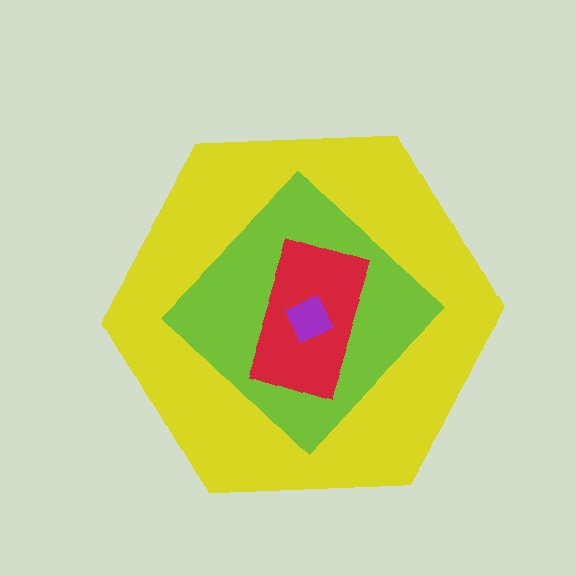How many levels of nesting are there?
4.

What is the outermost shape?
The yellow hexagon.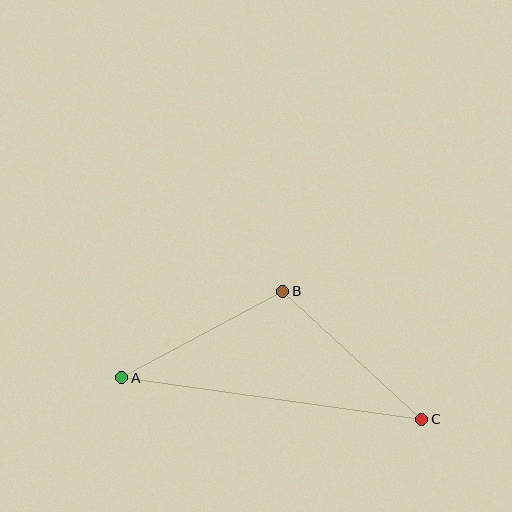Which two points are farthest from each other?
Points A and C are farthest from each other.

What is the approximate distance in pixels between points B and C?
The distance between B and C is approximately 189 pixels.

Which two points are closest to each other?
Points A and B are closest to each other.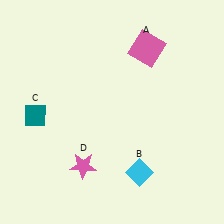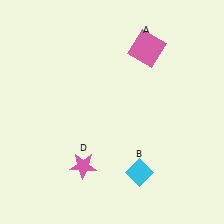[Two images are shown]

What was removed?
The teal diamond (C) was removed in Image 2.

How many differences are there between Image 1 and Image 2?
There is 1 difference between the two images.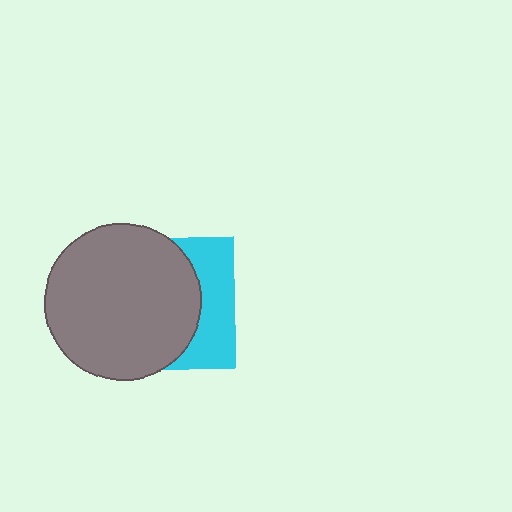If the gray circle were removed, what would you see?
You would see the complete cyan square.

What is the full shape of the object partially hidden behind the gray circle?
The partially hidden object is a cyan square.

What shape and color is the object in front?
The object in front is a gray circle.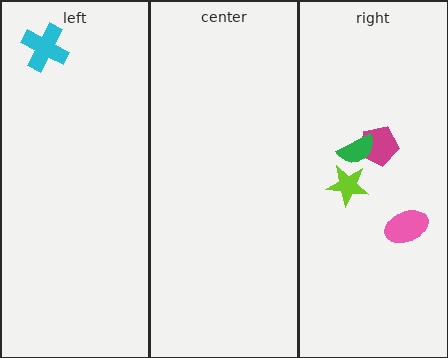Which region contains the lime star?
The right region.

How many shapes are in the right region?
4.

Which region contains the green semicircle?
The right region.